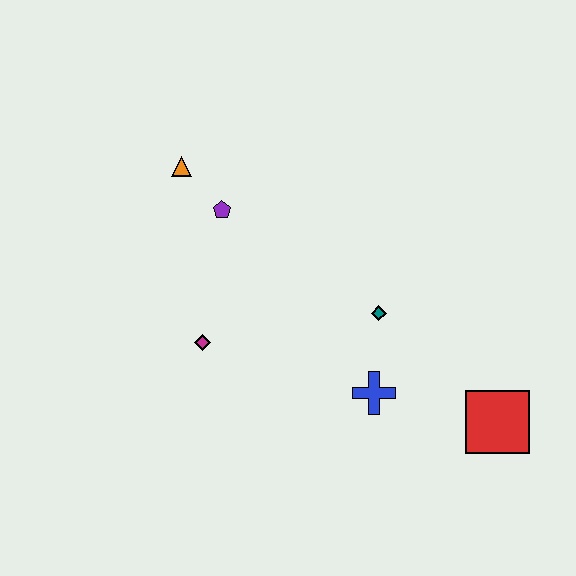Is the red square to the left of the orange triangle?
No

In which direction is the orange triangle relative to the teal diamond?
The orange triangle is to the left of the teal diamond.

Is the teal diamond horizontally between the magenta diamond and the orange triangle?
No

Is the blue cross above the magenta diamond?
No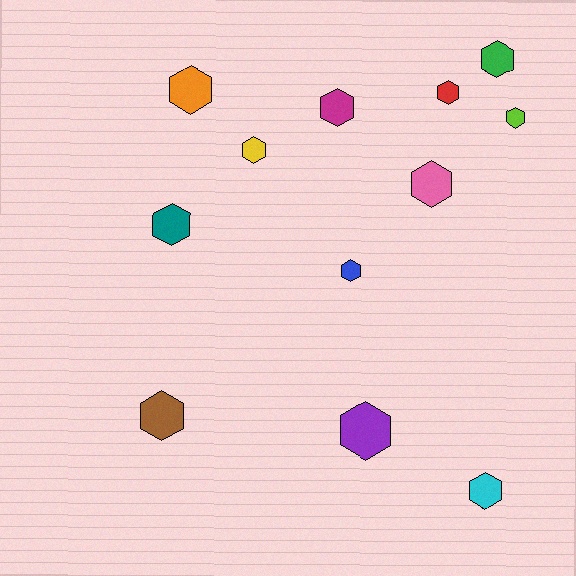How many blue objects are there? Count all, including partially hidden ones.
There is 1 blue object.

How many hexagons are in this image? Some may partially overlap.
There are 12 hexagons.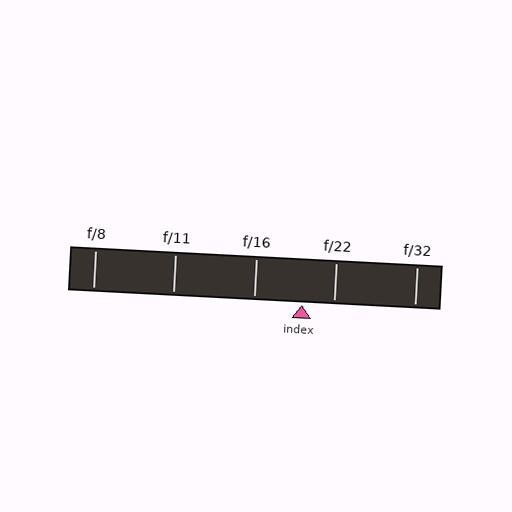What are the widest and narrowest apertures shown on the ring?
The widest aperture shown is f/8 and the narrowest is f/32.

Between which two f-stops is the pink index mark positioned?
The index mark is between f/16 and f/22.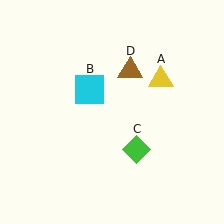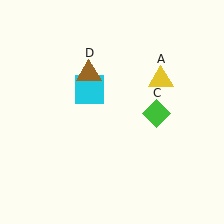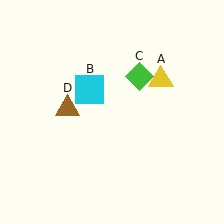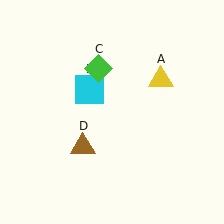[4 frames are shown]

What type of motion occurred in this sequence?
The green diamond (object C), brown triangle (object D) rotated counterclockwise around the center of the scene.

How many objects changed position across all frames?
2 objects changed position: green diamond (object C), brown triangle (object D).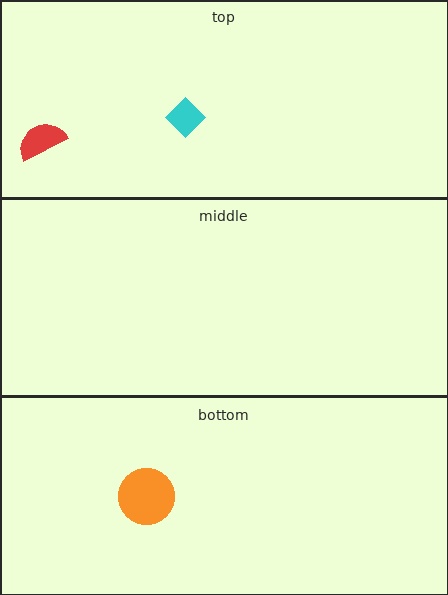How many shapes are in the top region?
2.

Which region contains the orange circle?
The bottom region.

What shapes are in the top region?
The cyan diamond, the red semicircle.